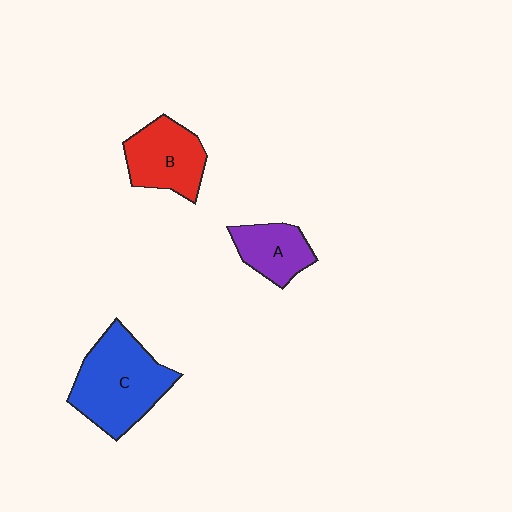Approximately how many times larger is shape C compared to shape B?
Approximately 1.5 times.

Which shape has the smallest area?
Shape A (purple).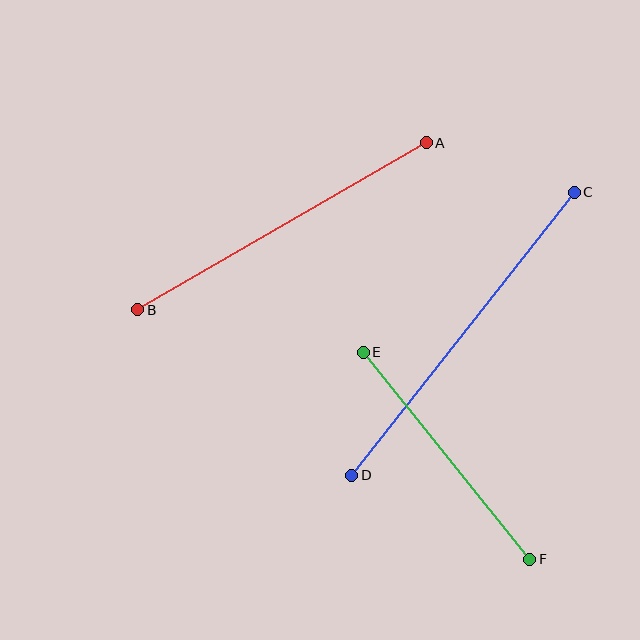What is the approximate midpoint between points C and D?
The midpoint is at approximately (463, 334) pixels.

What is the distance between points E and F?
The distance is approximately 265 pixels.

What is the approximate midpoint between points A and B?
The midpoint is at approximately (282, 226) pixels.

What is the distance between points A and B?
The distance is approximately 333 pixels.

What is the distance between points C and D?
The distance is approximately 360 pixels.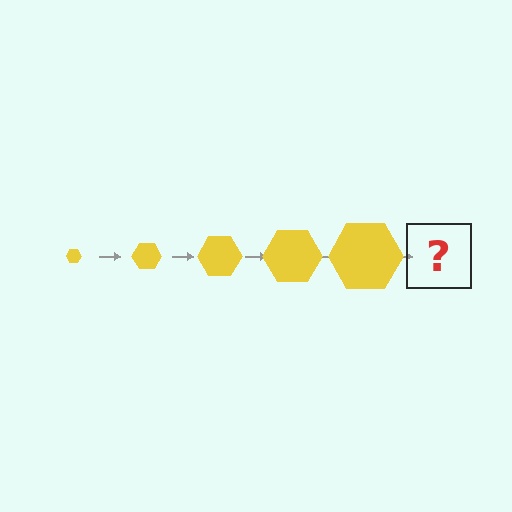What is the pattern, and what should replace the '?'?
The pattern is that the hexagon gets progressively larger each step. The '?' should be a yellow hexagon, larger than the previous one.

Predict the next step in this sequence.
The next step is a yellow hexagon, larger than the previous one.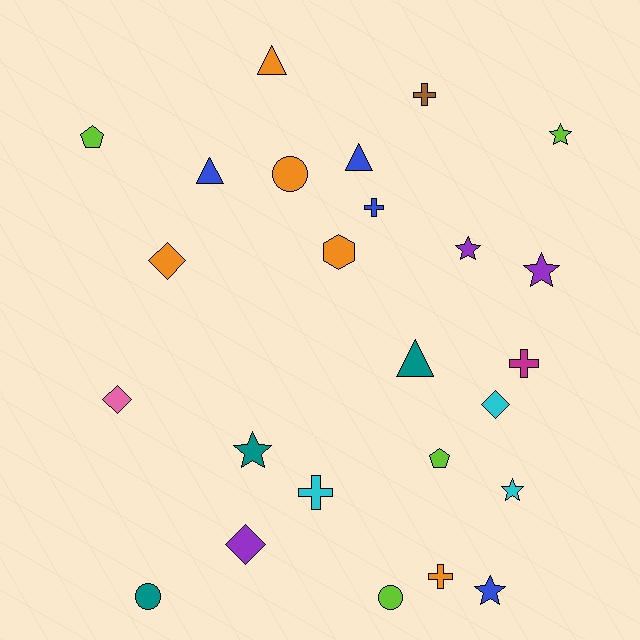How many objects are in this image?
There are 25 objects.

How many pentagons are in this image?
There are 2 pentagons.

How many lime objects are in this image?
There are 4 lime objects.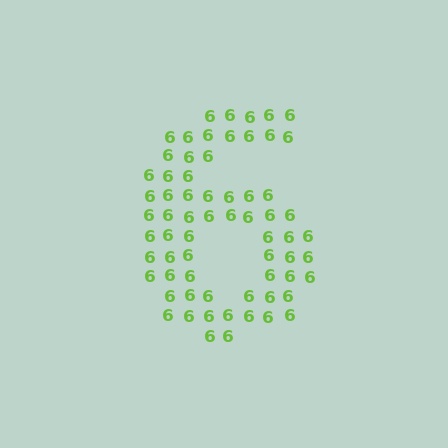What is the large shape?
The large shape is the digit 6.